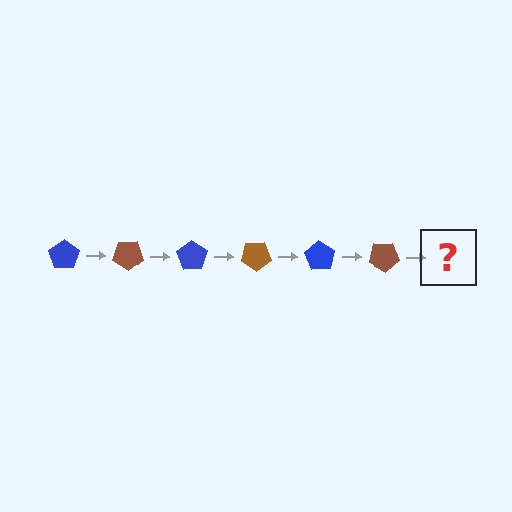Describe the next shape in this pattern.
It should be a blue pentagon, rotated 210 degrees from the start.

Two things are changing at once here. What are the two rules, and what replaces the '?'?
The two rules are that it rotates 35 degrees each step and the color cycles through blue and brown. The '?' should be a blue pentagon, rotated 210 degrees from the start.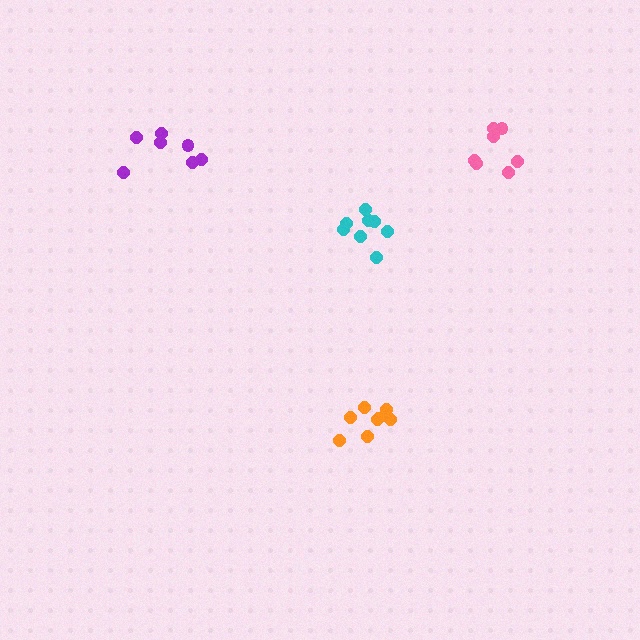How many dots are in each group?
Group 1: 8 dots, Group 2: 7 dots, Group 3: 7 dots, Group 4: 8 dots (30 total).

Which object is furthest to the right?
The pink cluster is rightmost.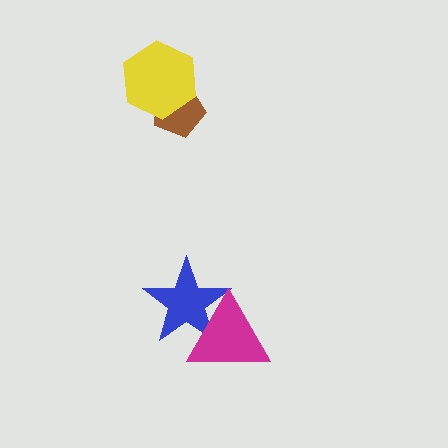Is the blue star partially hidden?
Yes, it is partially covered by another shape.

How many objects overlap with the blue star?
1 object overlaps with the blue star.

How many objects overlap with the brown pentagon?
1 object overlaps with the brown pentagon.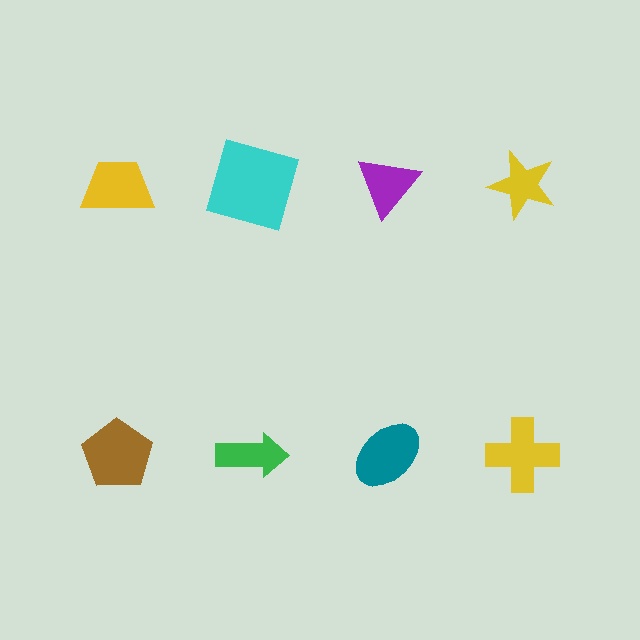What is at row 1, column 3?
A purple triangle.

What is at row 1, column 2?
A cyan square.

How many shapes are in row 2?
4 shapes.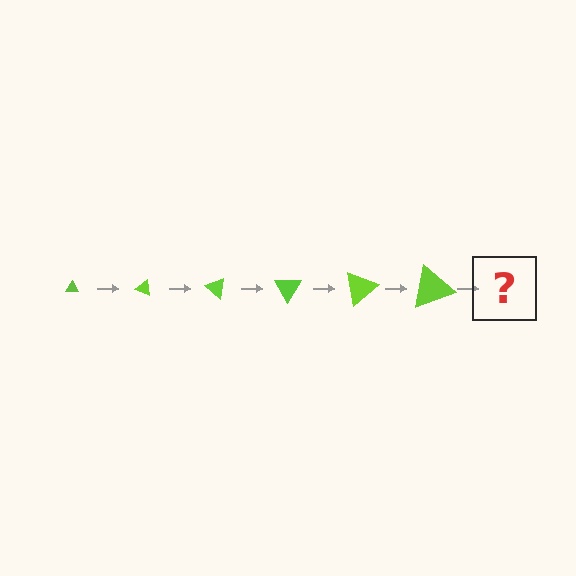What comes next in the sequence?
The next element should be a triangle, larger than the previous one and rotated 120 degrees from the start.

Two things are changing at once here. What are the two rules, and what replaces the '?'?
The two rules are that the triangle grows larger each step and it rotates 20 degrees each step. The '?' should be a triangle, larger than the previous one and rotated 120 degrees from the start.